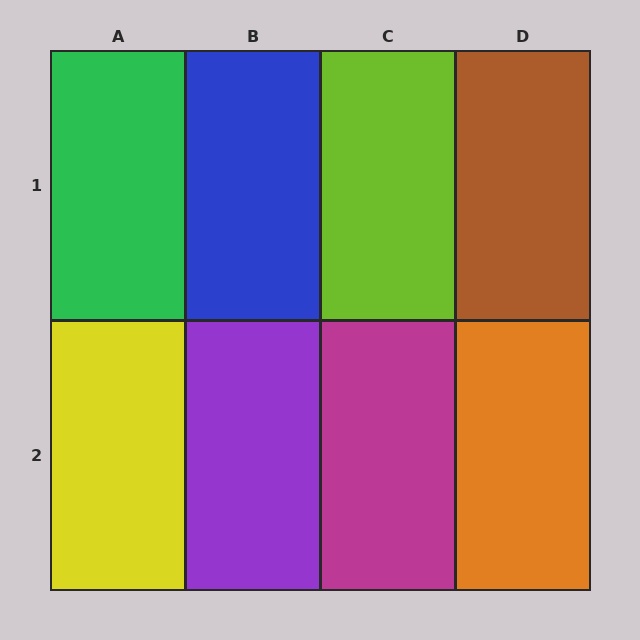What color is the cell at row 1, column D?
Brown.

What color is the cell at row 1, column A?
Green.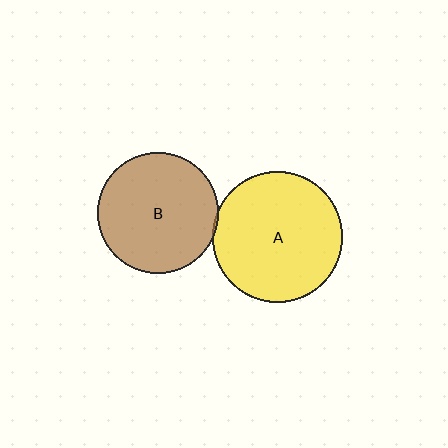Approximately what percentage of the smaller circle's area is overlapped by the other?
Approximately 5%.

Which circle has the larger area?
Circle A (yellow).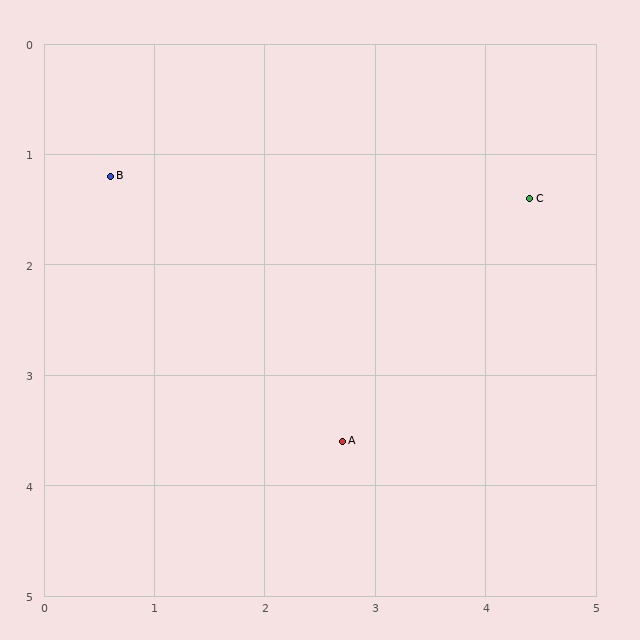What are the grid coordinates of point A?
Point A is at approximately (2.7, 3.6).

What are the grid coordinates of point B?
Point B is at approximately (0.6, 1.2).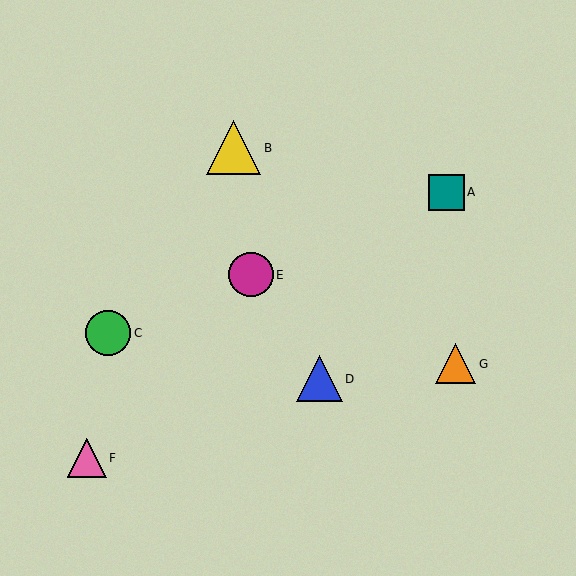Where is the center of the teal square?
The center of the teal square is at (446, 192).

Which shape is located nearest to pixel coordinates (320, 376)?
The blue triangle (labeled D) at (319, 379) is nearest to that location.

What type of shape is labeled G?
Shape G is an orange triangle.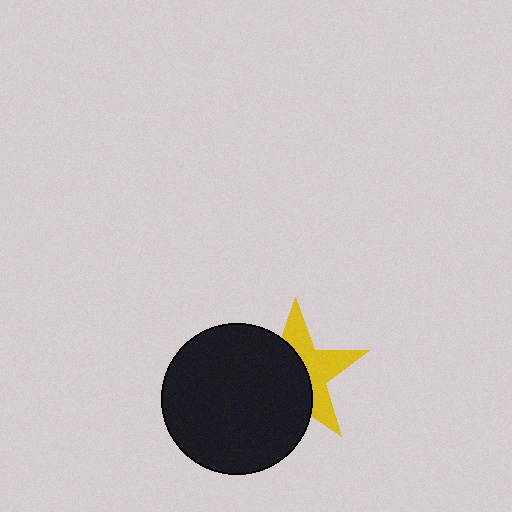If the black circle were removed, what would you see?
You would see the complete yellow star.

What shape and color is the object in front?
The object in front is a black circle.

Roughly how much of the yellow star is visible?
A small part of it is visible (roughly 45%).